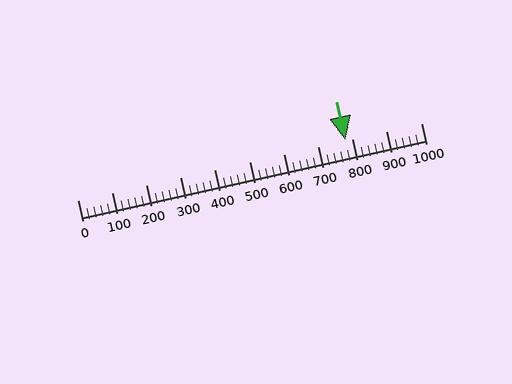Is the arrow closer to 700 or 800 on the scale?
The arrow is closer to 800.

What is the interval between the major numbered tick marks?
The major tick marks are spaced 100 units apart.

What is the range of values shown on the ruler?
The ruler shows values from 0 to 1000.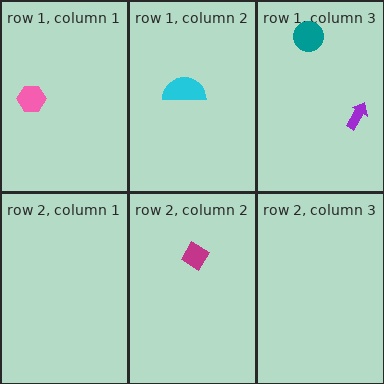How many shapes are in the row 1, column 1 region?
1.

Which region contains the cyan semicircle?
The row 1, column 2 region.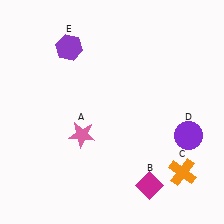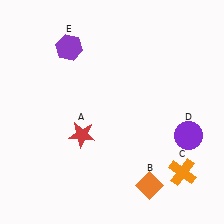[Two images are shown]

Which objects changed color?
A changed from pink to red. B changed from magenta to orange.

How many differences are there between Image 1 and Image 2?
There are 2 differences between the two images.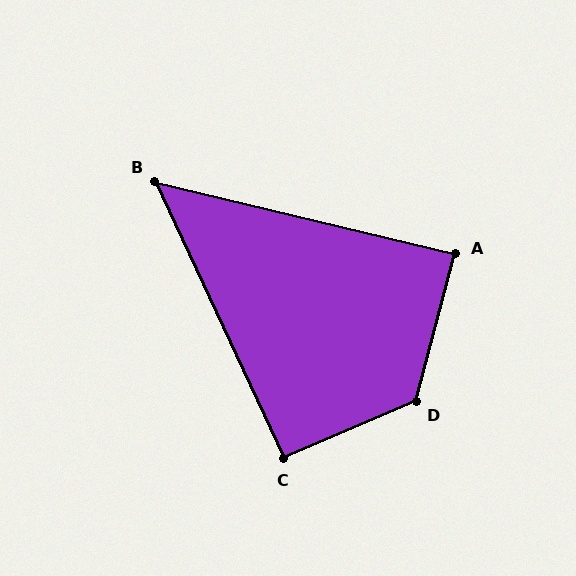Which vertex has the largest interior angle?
D, at approximately 128 degrees.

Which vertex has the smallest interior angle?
B, at approximately 52 degrees.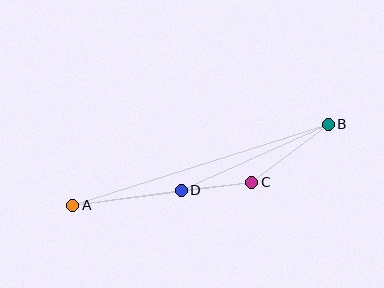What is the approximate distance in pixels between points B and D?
The distance between B and D is approximately 161 pixels.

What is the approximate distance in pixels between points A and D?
The distance between A and D is approximately 109 pixels.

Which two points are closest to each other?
Points C and D are closest to each other.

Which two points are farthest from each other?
Points A and B are farthest from each other.